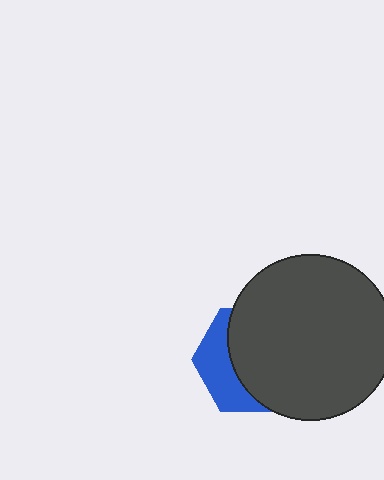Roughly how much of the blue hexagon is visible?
A small part of it is visible (roughly 34%).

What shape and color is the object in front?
The object in front is a dark gray circle.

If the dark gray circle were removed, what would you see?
You would see the complete blue hexagon.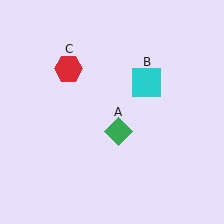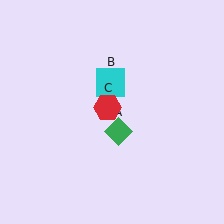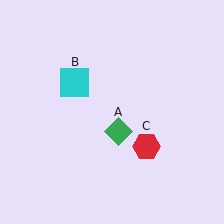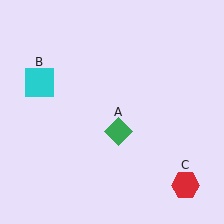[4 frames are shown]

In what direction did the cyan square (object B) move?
The cyan square (object B) moved left.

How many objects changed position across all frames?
2 objects changed position: cyan square (object B), red hexagon (object C).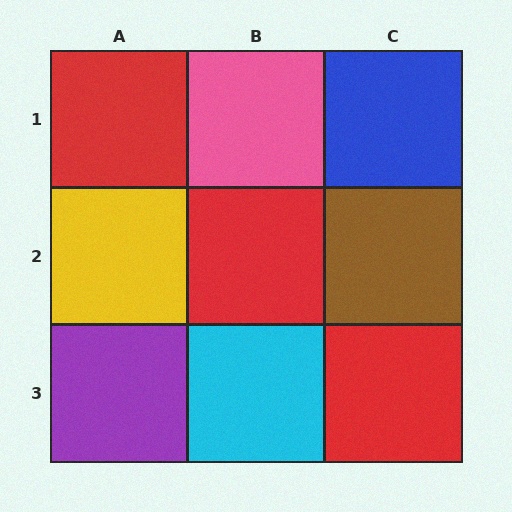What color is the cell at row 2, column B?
Red.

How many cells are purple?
1 cell is purple.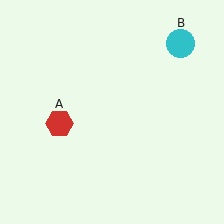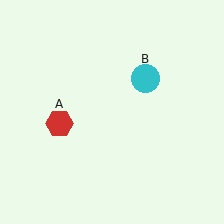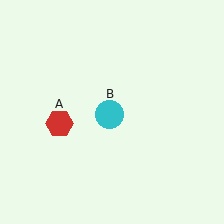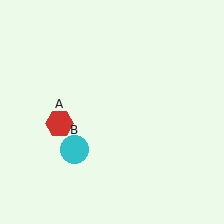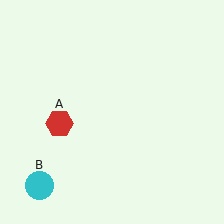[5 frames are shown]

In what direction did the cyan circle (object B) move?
The cyan circle (object B) moved down and to the left.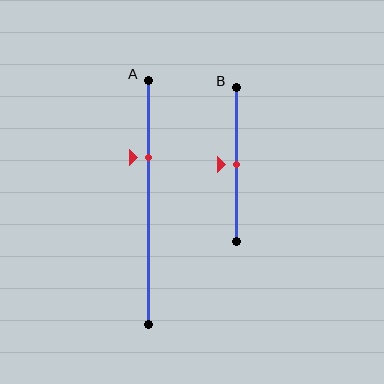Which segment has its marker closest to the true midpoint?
Segment B has its marker closest to the true midpoint.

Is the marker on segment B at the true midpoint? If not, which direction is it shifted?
Yes, the marker on segment B is at the true midpoint.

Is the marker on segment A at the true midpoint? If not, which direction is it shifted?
No, the marker on segment A is shifted upward by about 19% of the segment length.